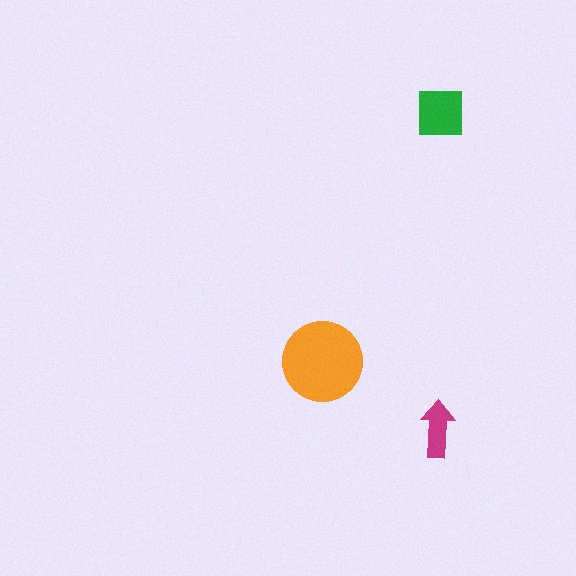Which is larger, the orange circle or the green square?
The orange circle.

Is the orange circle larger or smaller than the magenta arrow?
Larger.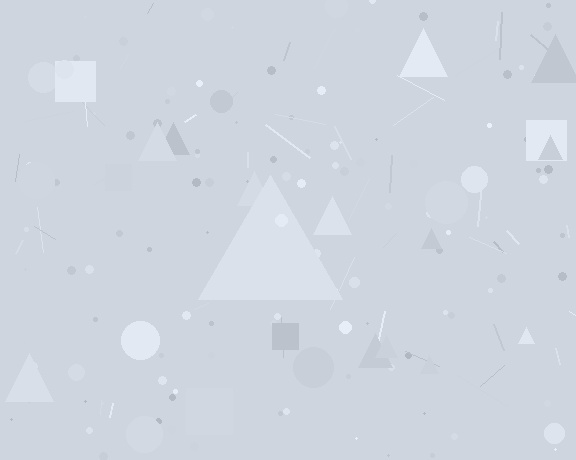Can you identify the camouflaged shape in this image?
The camouflaged shape is a triangle.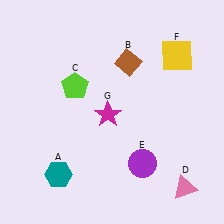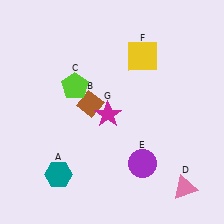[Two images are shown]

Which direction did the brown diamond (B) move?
The brown diamond (B) moved down.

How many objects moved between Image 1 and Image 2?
2 objects moved between the two images.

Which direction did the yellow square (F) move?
The yellow square (F) moved left.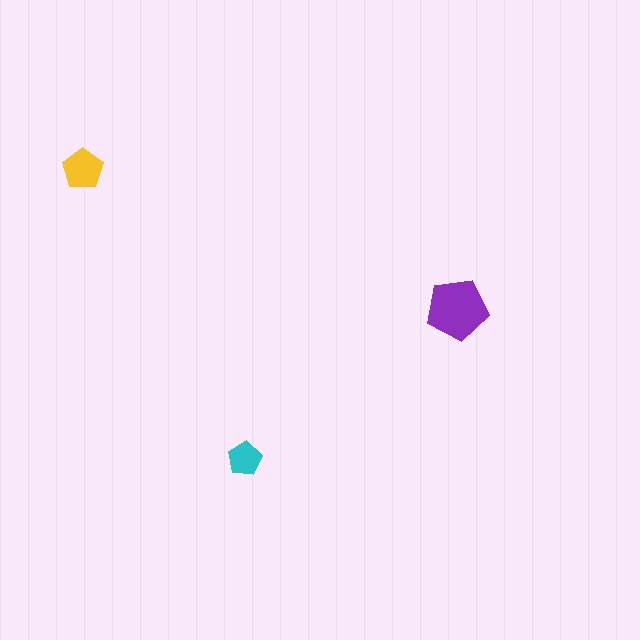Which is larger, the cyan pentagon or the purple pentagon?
The purple one.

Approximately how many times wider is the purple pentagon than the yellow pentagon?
About 1.5 times wider.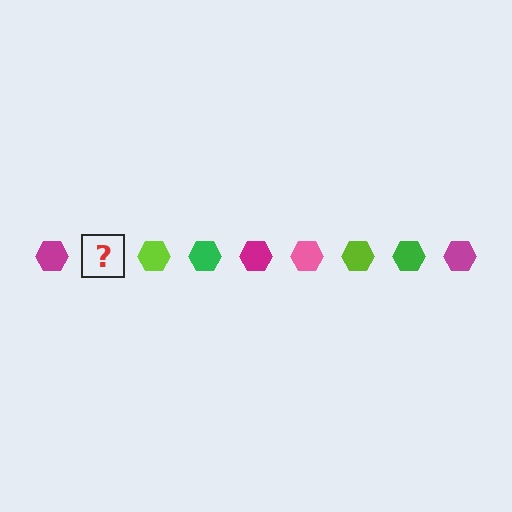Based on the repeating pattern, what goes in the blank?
The blank should be a pink hexagon.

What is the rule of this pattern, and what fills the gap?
The rule is that the pattern cycles through magenta, pink, lime, green hexagons. The gap should be filled with a pink hexagon.